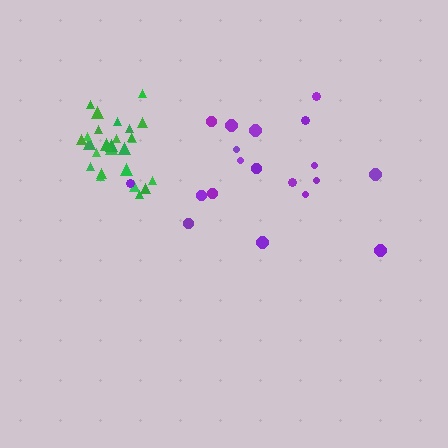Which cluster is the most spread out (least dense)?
Purple.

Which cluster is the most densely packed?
Green.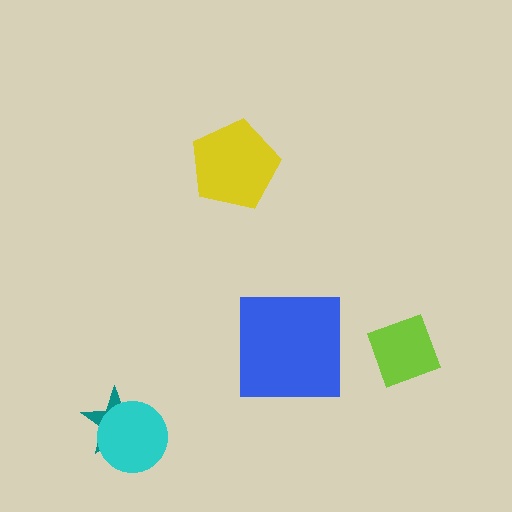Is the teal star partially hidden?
Yes, it is partially covered by another shape.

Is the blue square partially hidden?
No, no other shape covers it.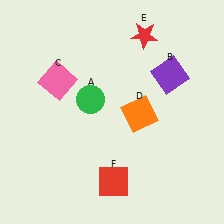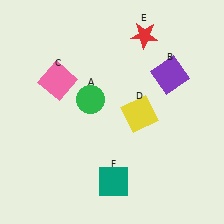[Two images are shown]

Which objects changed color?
D changed from orange to yellow. F changed from red to teal.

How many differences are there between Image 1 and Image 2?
There are 2 differences between the two images.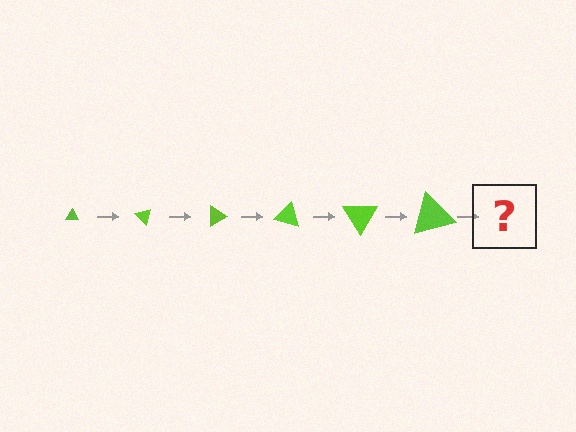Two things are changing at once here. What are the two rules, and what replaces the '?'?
The two rules are that the triangle grows larger each step and it rotates 45 degrees each step. The '?' should be a triangle, larger than the previous one and rotated 270 degrees from the start.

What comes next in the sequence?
The next element should be a triangle, larger than the previous one and rotated 270 degrees from the start.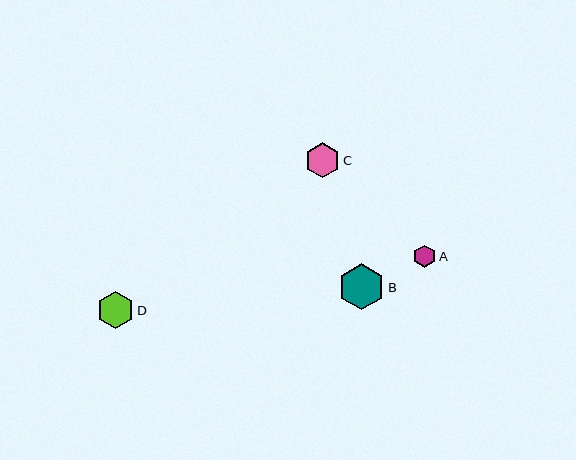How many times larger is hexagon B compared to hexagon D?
Hexagon B is approximately 1.2 times the size of hexagon D.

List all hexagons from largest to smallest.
From largest to smallest: B, D, C, A.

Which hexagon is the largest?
Hexagon B is the largest with a size of approximately 46 pixels.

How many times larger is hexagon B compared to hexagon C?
Hexagon B is approximately 1.3 times the size of hexagon C.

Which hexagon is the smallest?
Hexagon A is the smallest with a size of approximately 22 pixels.